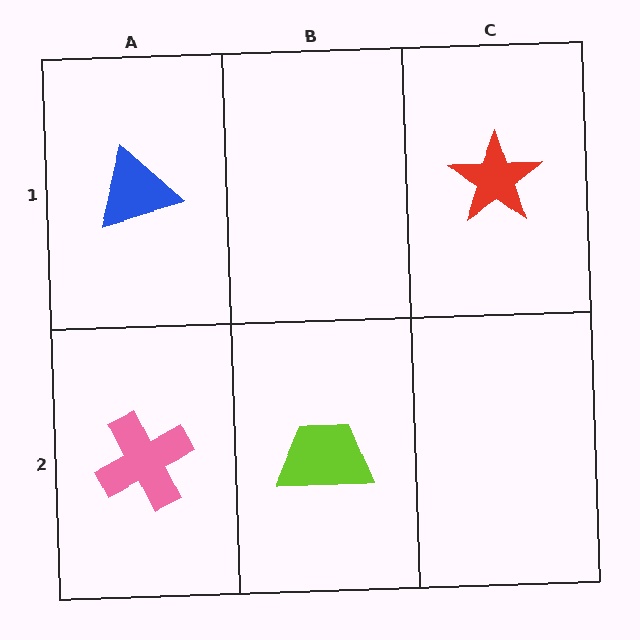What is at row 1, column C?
A red star.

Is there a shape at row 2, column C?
No, that cell is empty.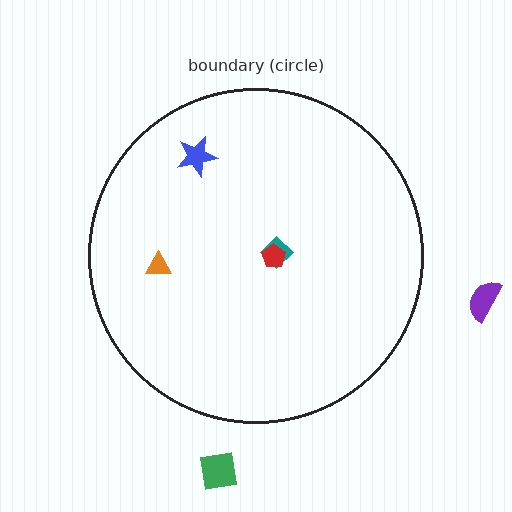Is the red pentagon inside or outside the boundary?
Inside.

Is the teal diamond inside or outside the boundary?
Inside.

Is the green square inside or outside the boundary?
Outside.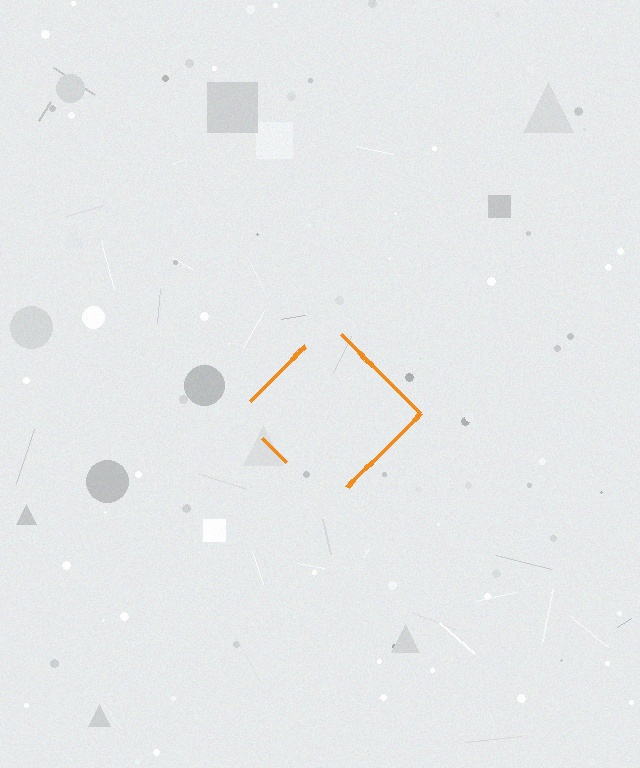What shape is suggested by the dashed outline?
The dashed outline suggests a diamond.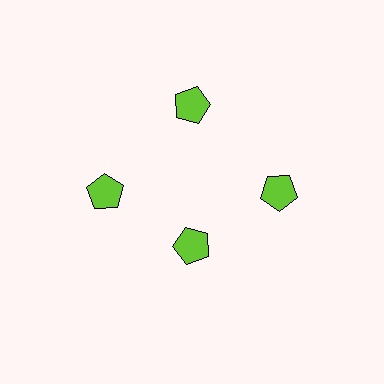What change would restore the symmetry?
The symmetry would be restored by moving it outward, back onto the ring so that all 4 pentagons sit at equal angles and equal distance from the center.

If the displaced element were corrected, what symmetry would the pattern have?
It would have 4-fold rotational symmetry — the pattern would map onto itself every 90 degrees.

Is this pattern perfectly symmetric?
No. The 4 lime pentagons are arranged in a ring, but one element near the 6 o'clock position is pulled inward toward the center, breaking the 4-fold rotational symmetry.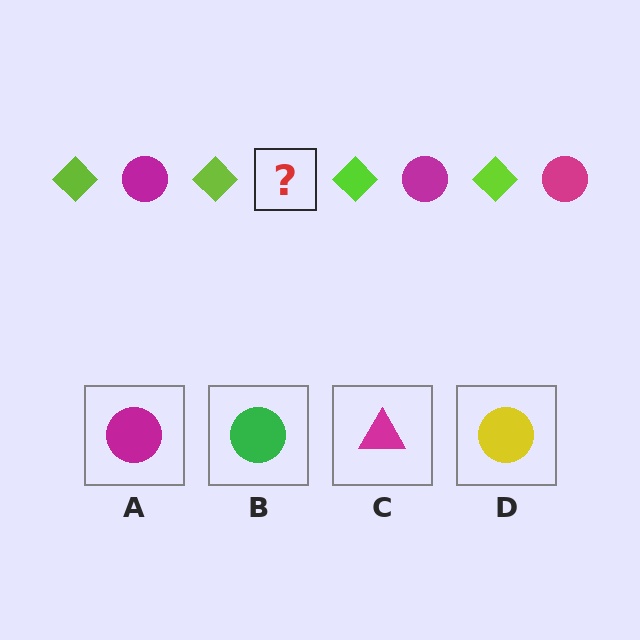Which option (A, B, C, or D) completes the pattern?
A.